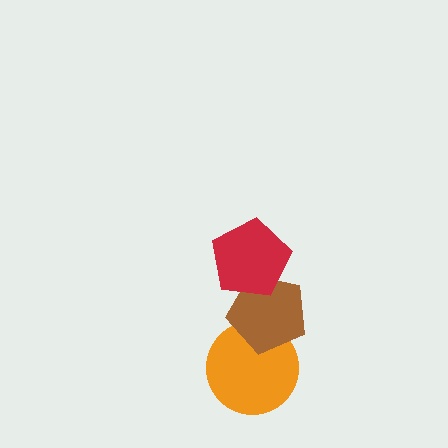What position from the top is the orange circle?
The orange circle is 3rd from the top.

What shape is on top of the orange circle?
The brown pentagon is on top of the orange circle.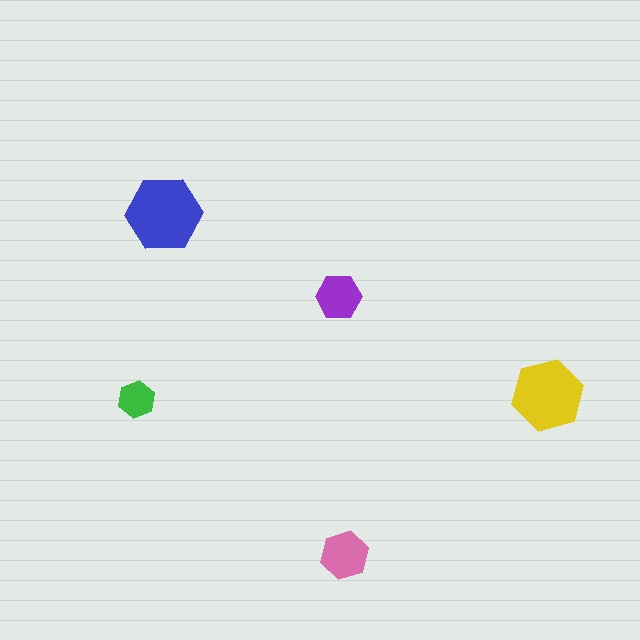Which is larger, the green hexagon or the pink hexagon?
The pink one.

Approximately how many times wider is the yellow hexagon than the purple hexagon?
About 1.5 times wider.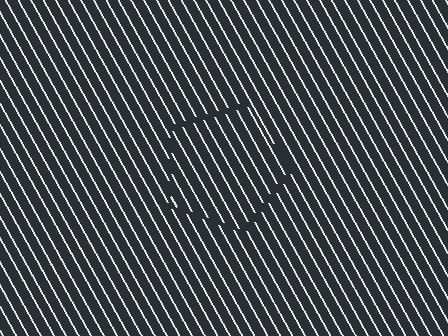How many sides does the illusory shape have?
5 sides — the line-ends trace a pentagon.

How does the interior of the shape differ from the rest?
The interior of the shape contains the same grating, shifted by half a period — the contour is defined by the phase discontinuity where line-ends from the inner and outer gratings abut.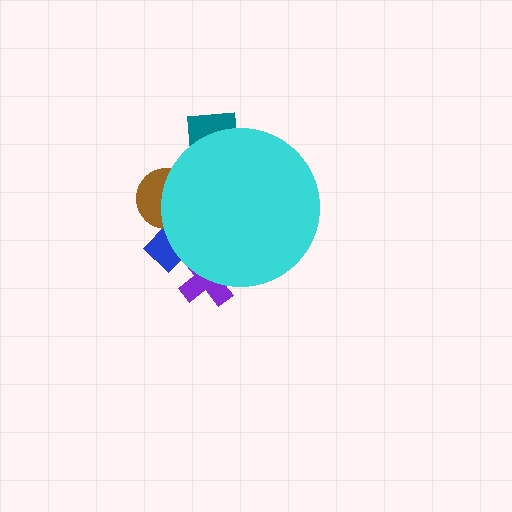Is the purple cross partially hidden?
Yes, the purple cross is partially hidden behind the cyan circle.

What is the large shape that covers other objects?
A cyan circle.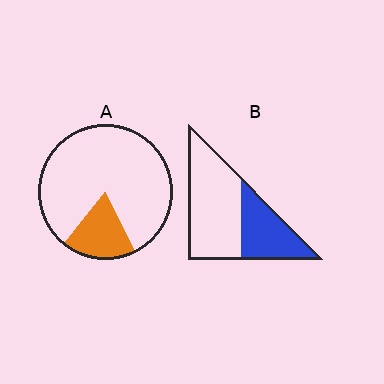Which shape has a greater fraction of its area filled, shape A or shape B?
Shape B.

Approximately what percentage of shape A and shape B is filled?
A is approximately 20% and B is approximately 35%.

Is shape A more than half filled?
No.